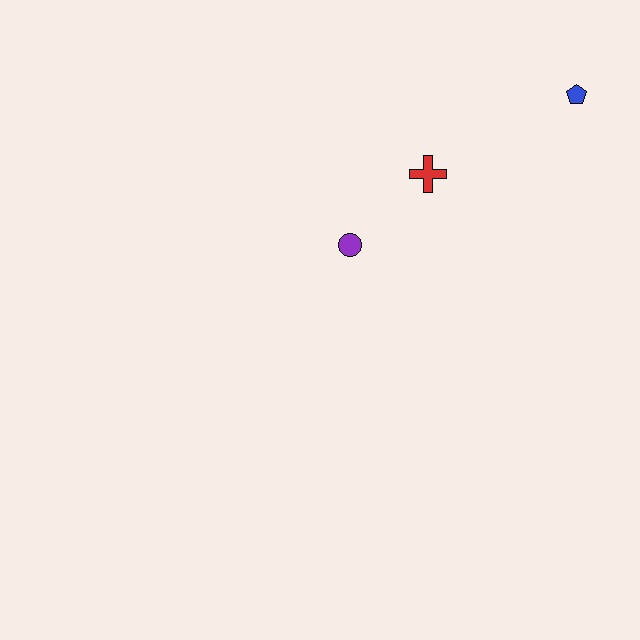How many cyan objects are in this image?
There are no cyan objects.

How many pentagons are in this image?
There is 1 pentagon.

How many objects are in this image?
There are 3 objects.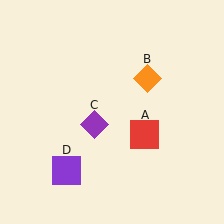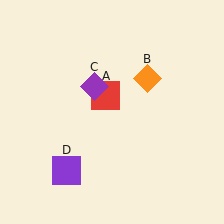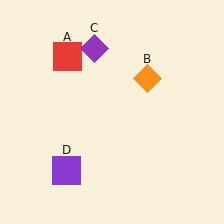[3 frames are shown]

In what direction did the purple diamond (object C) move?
The purple diamond (object C) moved up.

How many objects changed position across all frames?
2 objects changed position: red square (object A), purple diamond (object C).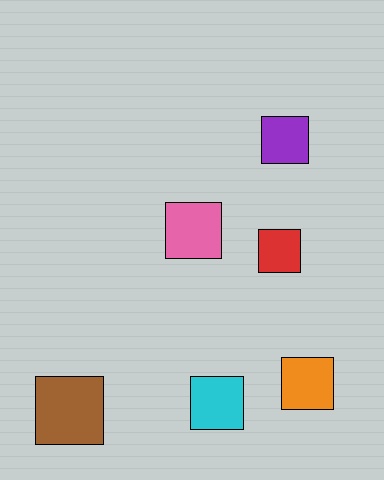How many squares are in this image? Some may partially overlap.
There are 6 squares.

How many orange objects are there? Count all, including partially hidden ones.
There is 1 orange object.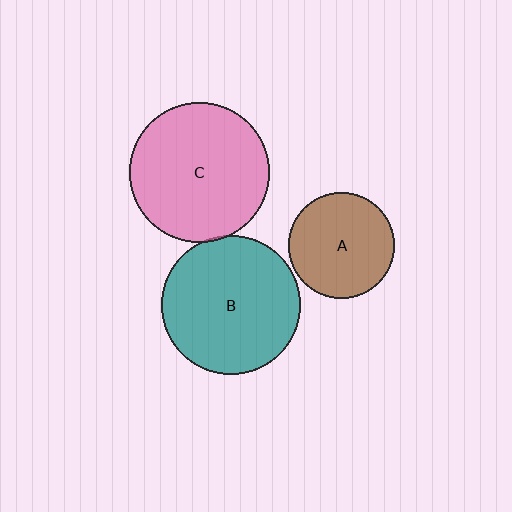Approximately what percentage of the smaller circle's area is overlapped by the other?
Approximately 5%.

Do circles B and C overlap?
Yes.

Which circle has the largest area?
Circle C (pink).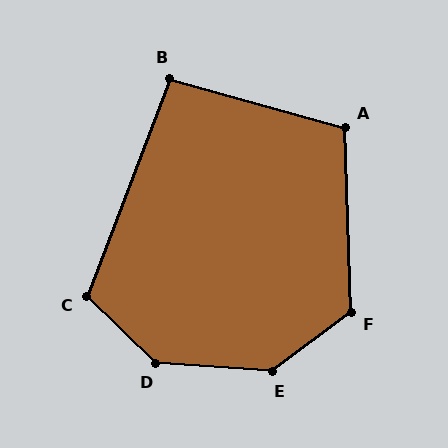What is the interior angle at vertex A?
Approximately 107 degrees (obtuse).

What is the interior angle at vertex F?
Approximately 125 degrees (obtuse).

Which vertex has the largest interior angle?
D, at approximately 140 degrees.